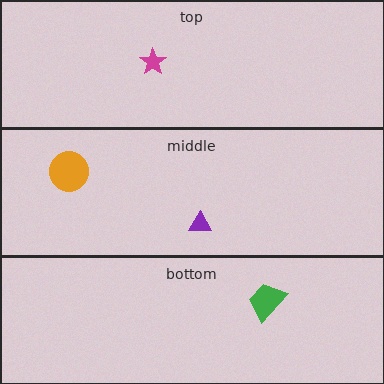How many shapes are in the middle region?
2.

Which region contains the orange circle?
The middle region.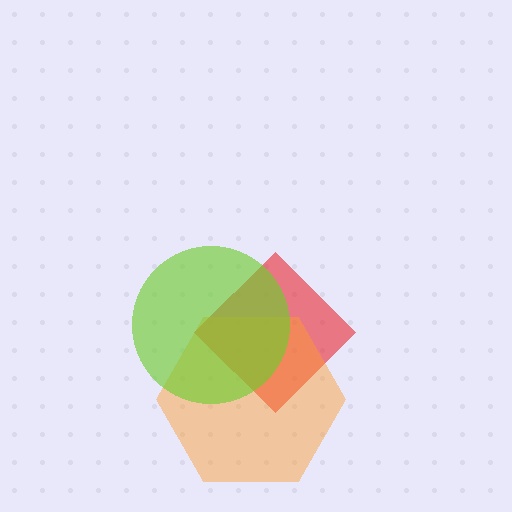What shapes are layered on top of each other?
The layered shapes are: a red diamond, an orange hexagon, a lime circle.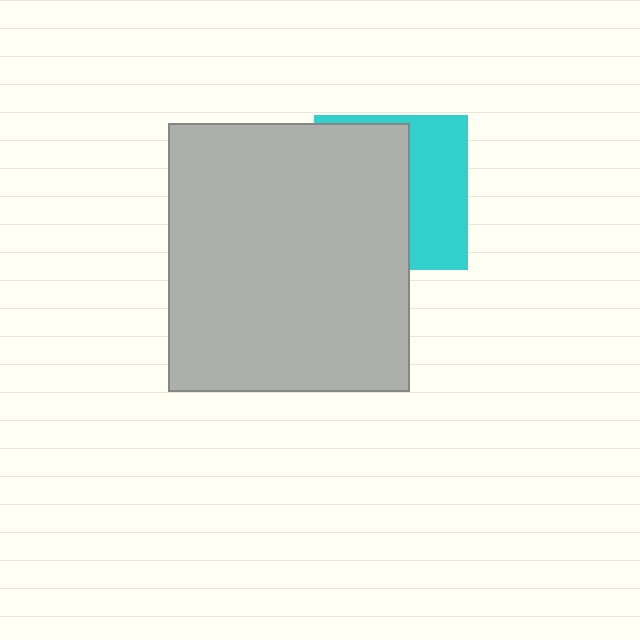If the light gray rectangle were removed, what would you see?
You would see the complete cyan square.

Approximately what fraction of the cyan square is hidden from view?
Roughly 59% of the cyan square is hidden behind the light gray rectangle.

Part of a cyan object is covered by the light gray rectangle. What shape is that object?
It is a square.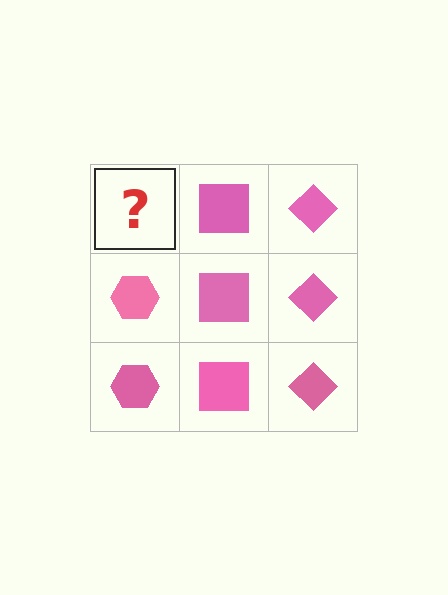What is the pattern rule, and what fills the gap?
The rule is that each column has a consistent shape. The gap should be filled with a pink hexagon.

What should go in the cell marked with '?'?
The missing cell should contain a pink hexagon.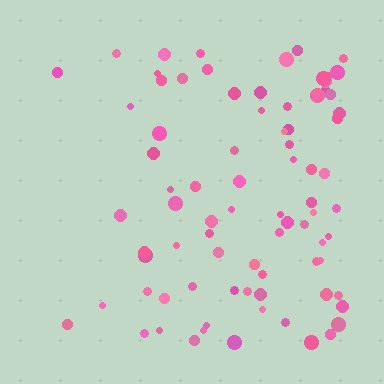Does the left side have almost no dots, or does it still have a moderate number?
Still a moderate number, just noticeably fewer than the right.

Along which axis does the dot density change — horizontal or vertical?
Horizontal.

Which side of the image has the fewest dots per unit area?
The left.